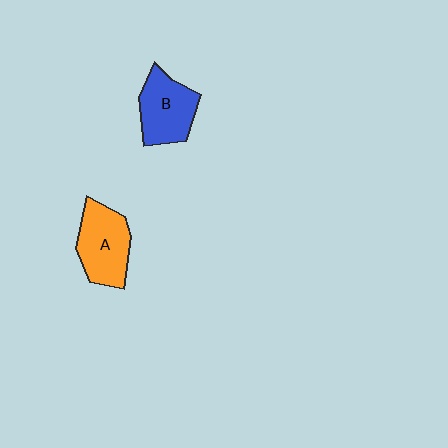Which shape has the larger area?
Shape A (orange).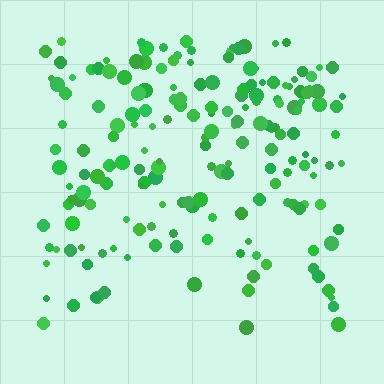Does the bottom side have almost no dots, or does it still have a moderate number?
Still a moderate number, just noticeably fewer than the top.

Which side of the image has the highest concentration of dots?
The top.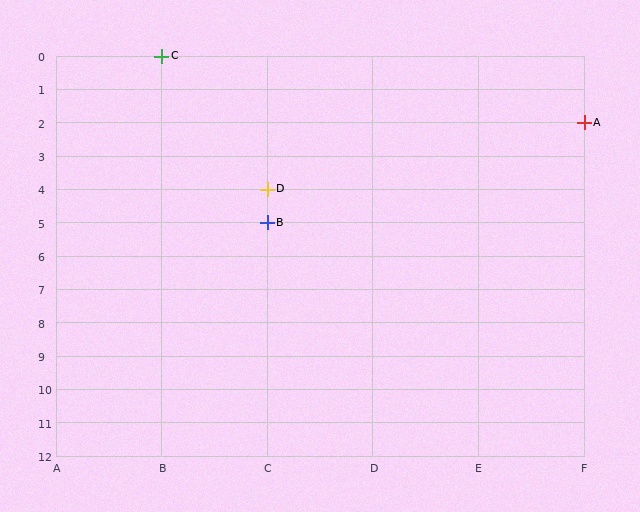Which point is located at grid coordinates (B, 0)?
Point C is at (B, 0).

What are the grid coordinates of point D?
Point D is at grid coordinates (C, 4).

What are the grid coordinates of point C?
Point C is at grid coordinates (B, 0).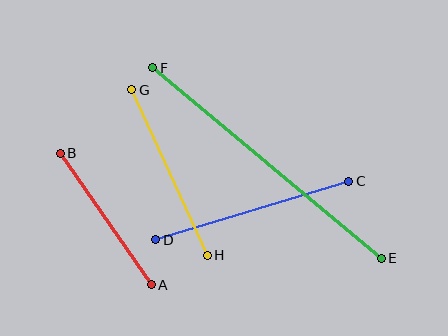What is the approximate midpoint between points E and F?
The midpoint is at approximately (267, 163) pixels.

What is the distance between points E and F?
The distance is approximately 298 pixels.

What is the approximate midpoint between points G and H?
The midpoint is at approximately (169, 172) pixels.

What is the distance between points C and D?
The distance is approximately 202 pixels.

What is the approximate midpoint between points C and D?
The midpoint is at approximately (252, 210) pixels.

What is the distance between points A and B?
The distance is approximately 160 pixels.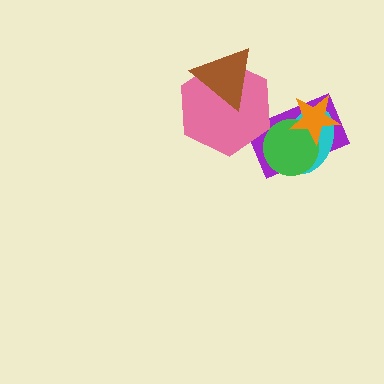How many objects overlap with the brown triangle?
1 object overlaps with the brown triangle.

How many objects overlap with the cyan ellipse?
3 objects overlap with the cyan ellipse.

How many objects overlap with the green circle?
3 objects overlap with the green circle.